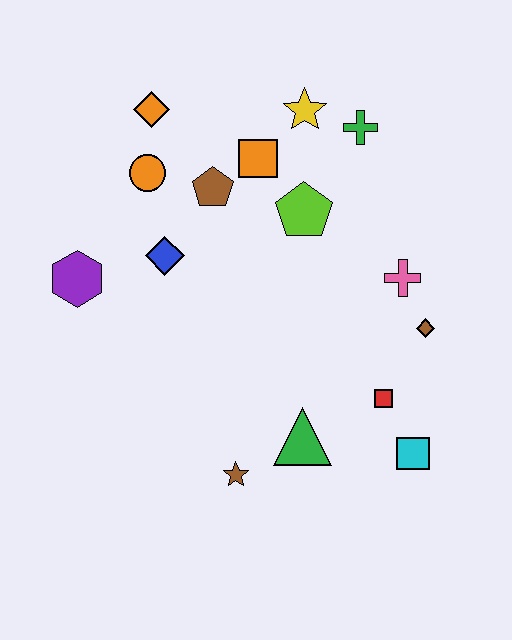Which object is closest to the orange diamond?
The orange circle is closest to the orange diamond.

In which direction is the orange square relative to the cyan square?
The orange square is above the cyan square.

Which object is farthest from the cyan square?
The orange diamond is farthest from the cyan square.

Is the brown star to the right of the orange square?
No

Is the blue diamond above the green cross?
No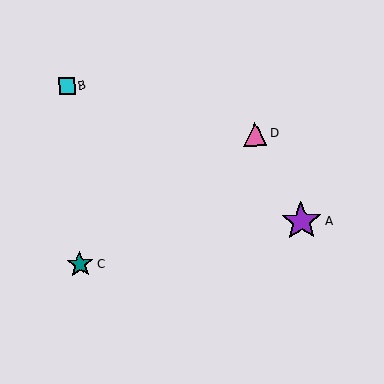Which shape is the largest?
The purple star (labeled A) is the largest.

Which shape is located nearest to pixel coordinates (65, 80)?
The cyan square (labeled B) at (67, 86) is nearest to that location.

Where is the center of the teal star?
The center of the teal star is at (80, 264).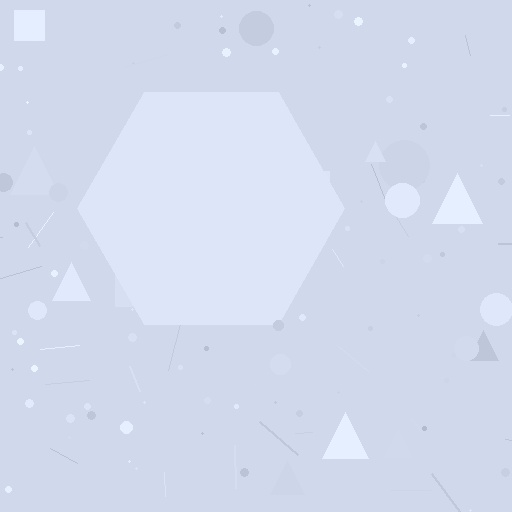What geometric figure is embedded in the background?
A hexagon is embedded in the background.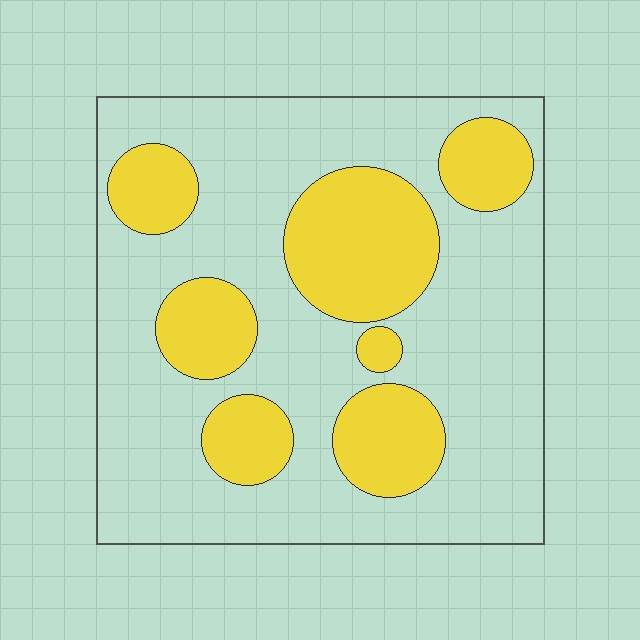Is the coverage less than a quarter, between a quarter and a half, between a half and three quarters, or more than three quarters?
Between a quarter and a half.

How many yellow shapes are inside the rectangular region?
7.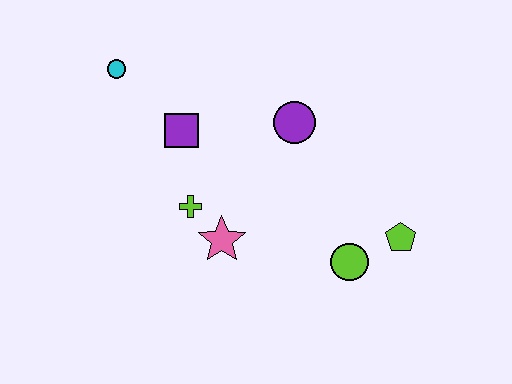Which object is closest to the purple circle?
The purple square is closest to the purple circle.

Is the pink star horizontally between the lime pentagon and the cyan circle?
Yes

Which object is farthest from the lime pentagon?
The cyan circle is farthest from the lime pentagon.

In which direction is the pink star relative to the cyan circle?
The pink star is below the cyan circle.